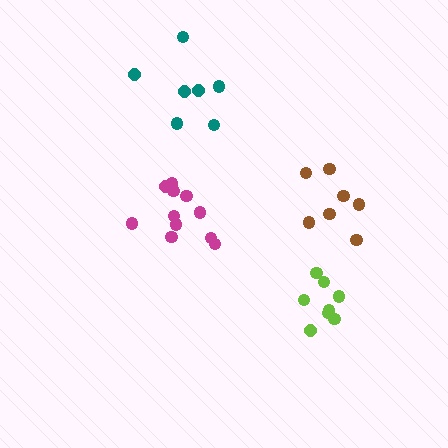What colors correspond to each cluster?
The clusters are colored: lime, brown, teal, magenta.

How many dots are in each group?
Group 1: 8 dots, Group 2: 7 dots, Group 3: 7 dots, Group 4: 11 dots (33 total).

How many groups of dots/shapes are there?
There are 4 groups.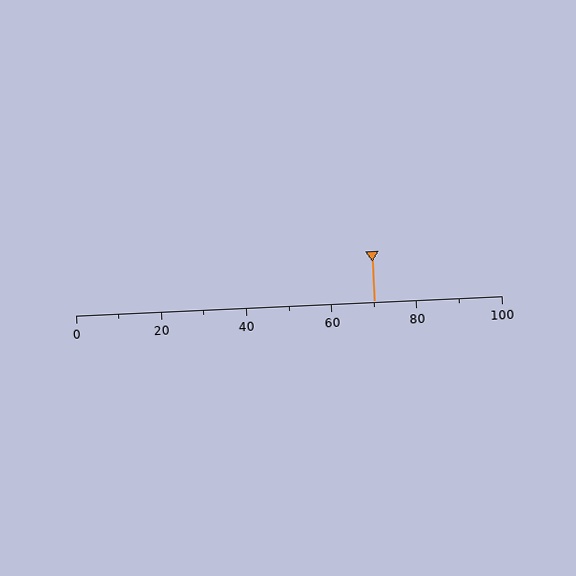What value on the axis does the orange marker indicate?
The marker indicates approximately 70.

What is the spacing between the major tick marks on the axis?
The major ticks are spaced 20 apart.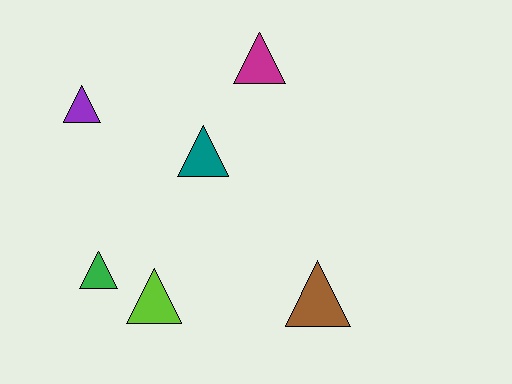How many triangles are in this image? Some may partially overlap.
There are 6 triangles.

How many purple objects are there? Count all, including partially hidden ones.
There is 1 purple object.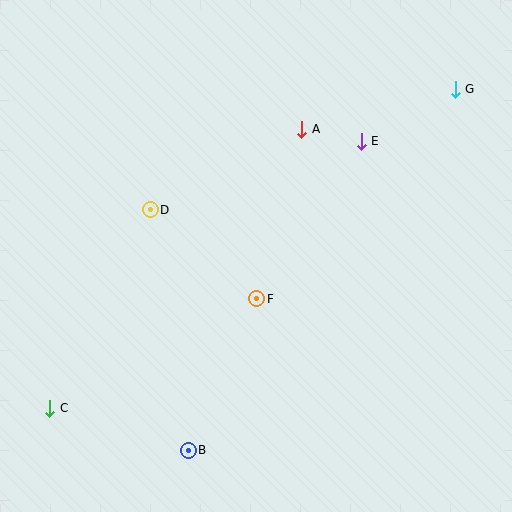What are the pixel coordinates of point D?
Point D is at (150, 210).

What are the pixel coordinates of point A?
Point A is at (302, 129).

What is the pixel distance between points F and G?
The distance between F and G is 289 pixels.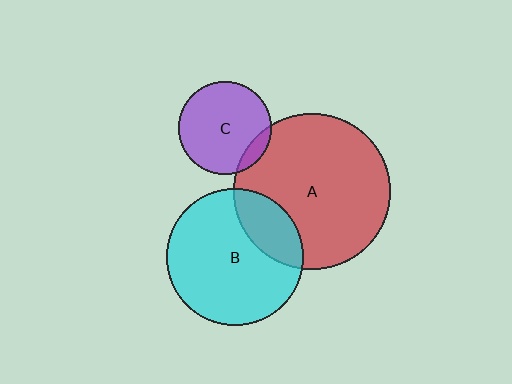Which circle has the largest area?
Circle A (red).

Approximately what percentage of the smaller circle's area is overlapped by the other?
Approximately 25%.